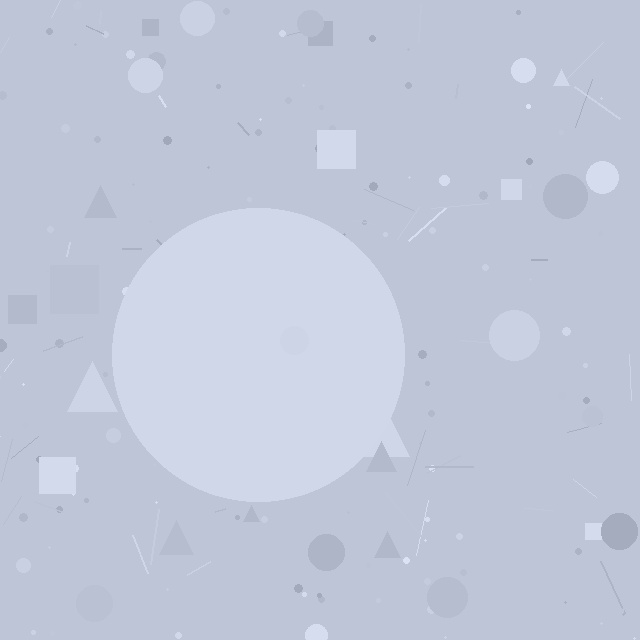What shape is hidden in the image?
A circle is hidden in the image.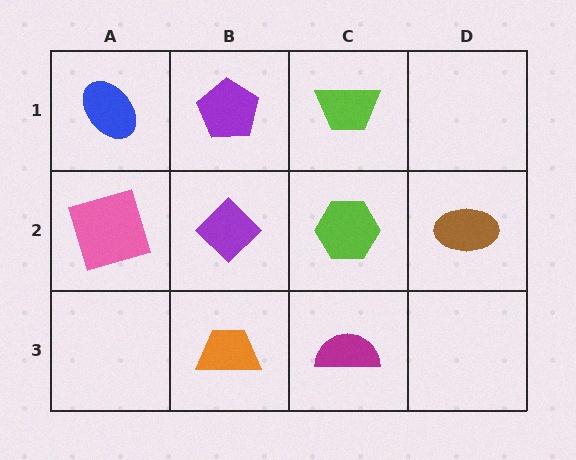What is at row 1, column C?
A lime trapezoid.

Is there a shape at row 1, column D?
No, that cell is empty.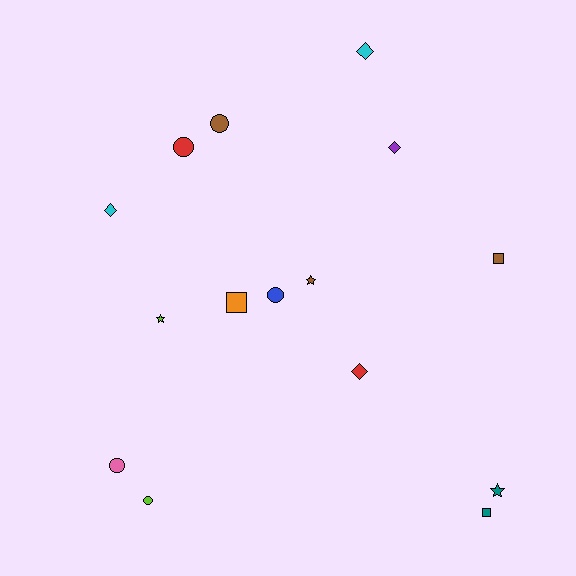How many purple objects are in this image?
There is 1 purple object.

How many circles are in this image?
There are 5 circles.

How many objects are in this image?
There are 15 objects.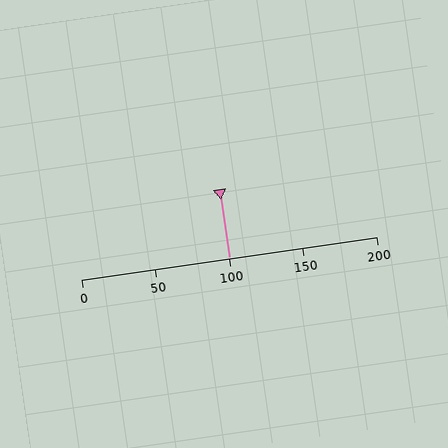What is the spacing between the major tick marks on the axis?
The major ticks are spaced 50 apart.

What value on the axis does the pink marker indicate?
The marker indicates approximately 100.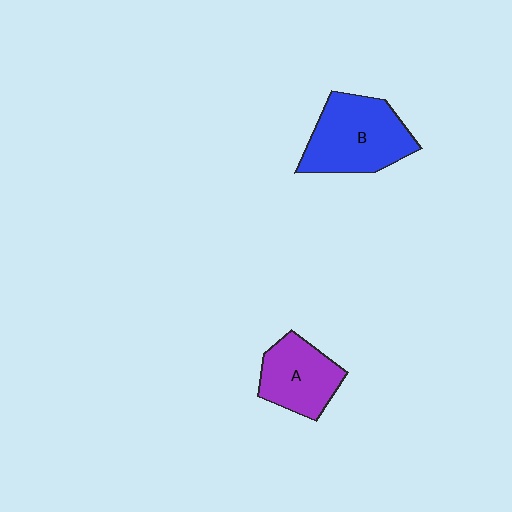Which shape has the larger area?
Shape B (blue).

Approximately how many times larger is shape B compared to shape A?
Approximately 1.4 times.